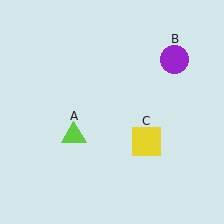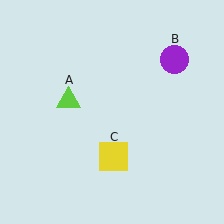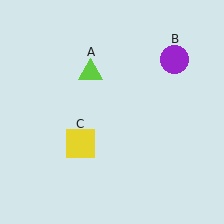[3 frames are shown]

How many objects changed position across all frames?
2 objects changed position: lime triangle (object A), yellow square (object C).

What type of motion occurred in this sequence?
The lime triangle (object A), yellow square (object C) rotated clockwise around the center of the scene.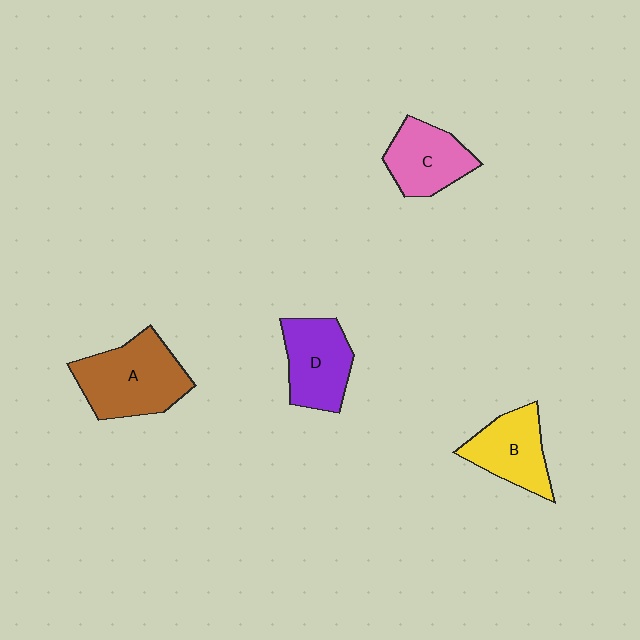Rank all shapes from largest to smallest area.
From largest to smallest: A (brown), D (purple), B (yellow), C (pink).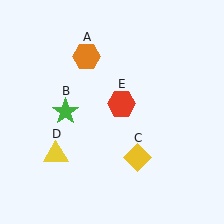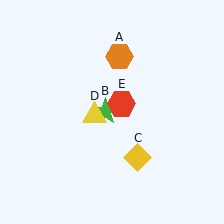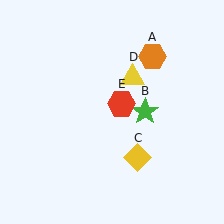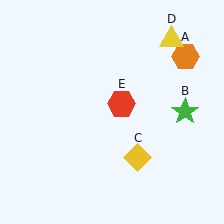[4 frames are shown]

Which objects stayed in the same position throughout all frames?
Yellow diamond (object C) and red hexagon (object E) remained stationary.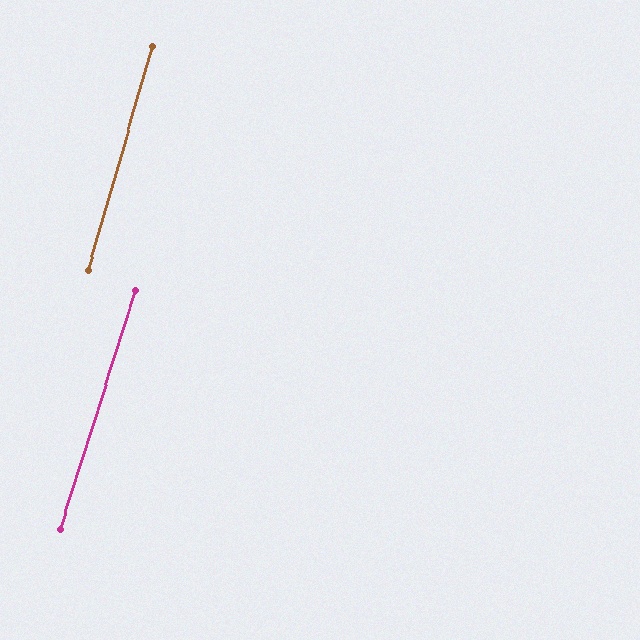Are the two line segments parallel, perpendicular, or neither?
Parallel — their directions differ by only 1.3°.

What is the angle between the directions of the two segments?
Approximately 1 degree.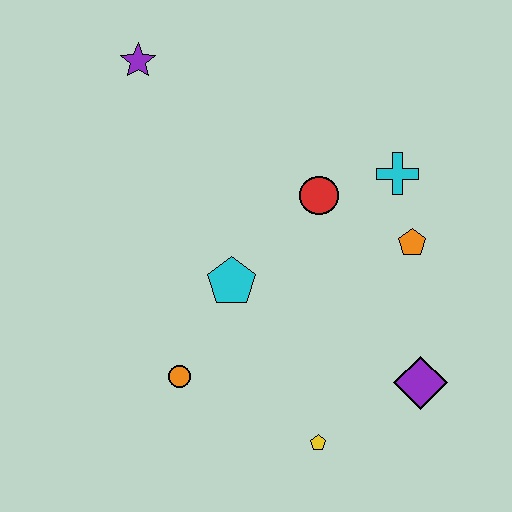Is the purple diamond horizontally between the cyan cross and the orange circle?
No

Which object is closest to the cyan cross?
The orange pentagon is closest to the cyan cross.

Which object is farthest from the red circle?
The yellow pentagon is farthest from the red circle.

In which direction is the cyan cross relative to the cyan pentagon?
The cyan cross is to the right of the cyan pentagon.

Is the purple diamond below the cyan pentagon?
Yes